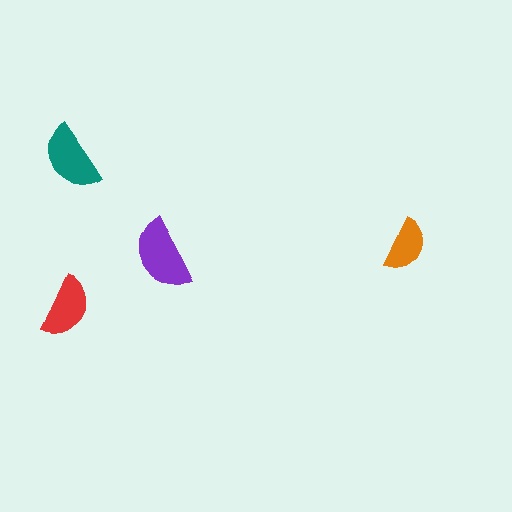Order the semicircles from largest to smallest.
the purple one, the teal one, the red one, the orange one.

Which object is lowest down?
The red semicircle is bottommost.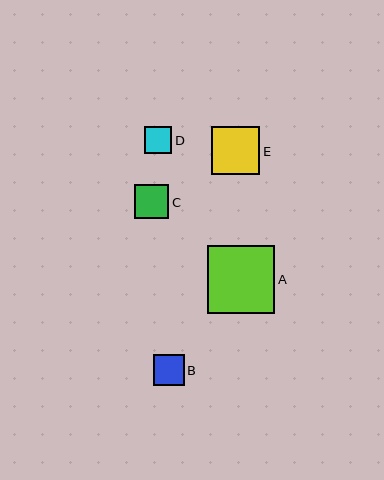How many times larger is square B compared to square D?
Square B is approximately 1.1 times the size of square D.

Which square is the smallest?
Square D is the smallest with a size of approximately 27 pixels.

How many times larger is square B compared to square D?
Square B is approximately 1.1 times the size of square D.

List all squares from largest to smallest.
From largest to smallest: A, E, C, B, D.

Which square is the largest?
Square A is the largest with a size of approximately 68 pixels.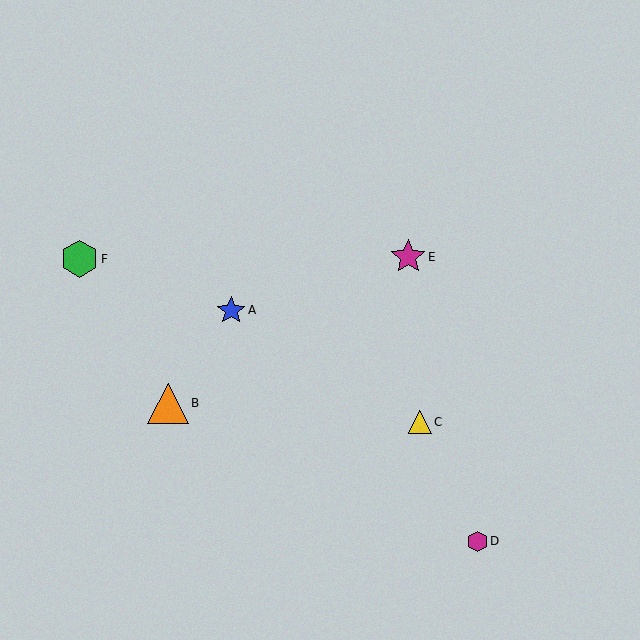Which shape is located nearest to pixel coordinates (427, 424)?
The yellow triangle (labeled C) at (420, 422) is nearest to that location.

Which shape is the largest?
The orange triangle (labeled B) is the largest.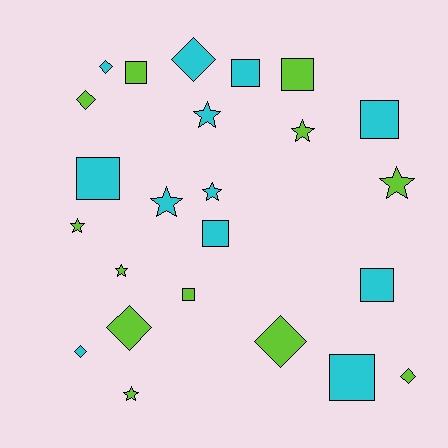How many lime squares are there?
There are 3 lime squares.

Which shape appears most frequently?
Square, with 9 objects.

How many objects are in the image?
There are 24 objects.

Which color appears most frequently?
Lime, with 12 objects.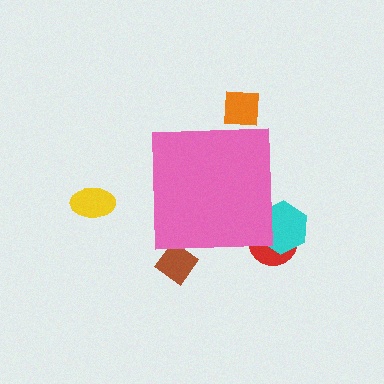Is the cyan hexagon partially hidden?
Yes, the cyan hexagon is partially hidden behind the pink square.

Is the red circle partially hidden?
Yes, the red circle is partially hidden behind the pink square.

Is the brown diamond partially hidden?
Yes, the brown diamond is partially hidden behind the pink square.